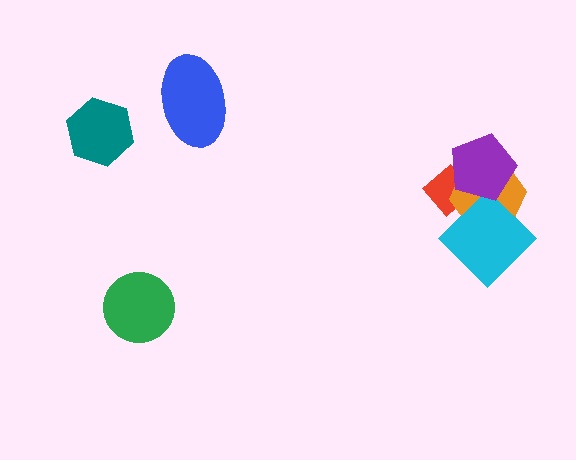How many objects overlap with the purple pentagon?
3 objects overlap with the purple pentagon.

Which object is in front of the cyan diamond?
The purple pentagon is in front of the cyan diamond.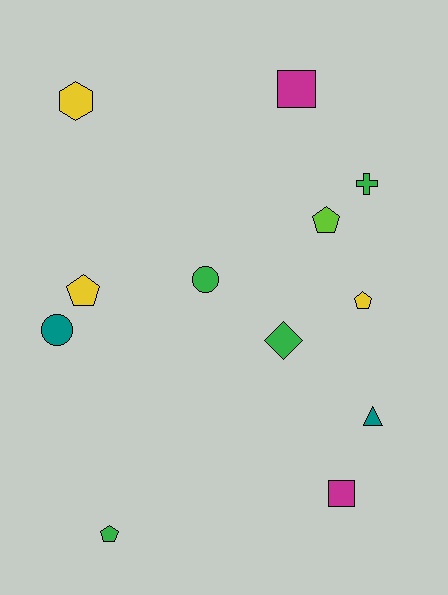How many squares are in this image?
There are 2 squares.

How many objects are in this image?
There are 12 objects.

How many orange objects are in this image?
There are no orange objects.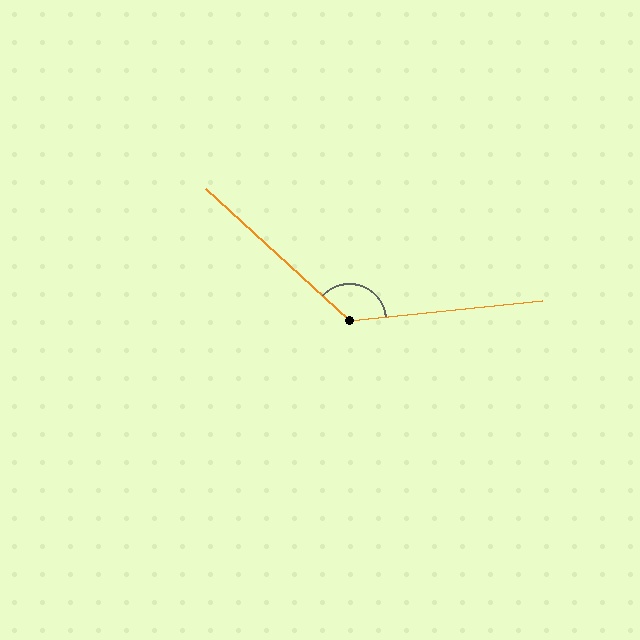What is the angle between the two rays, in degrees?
Approximately 132 degrees.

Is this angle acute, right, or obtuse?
It is obtuse.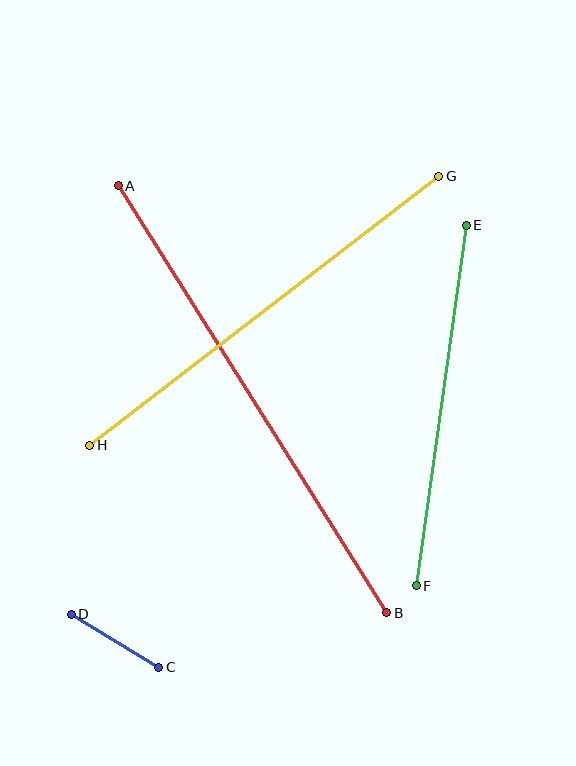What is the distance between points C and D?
The distance is approximately 102 pixels.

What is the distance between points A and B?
The distance is approximately 505 pixels.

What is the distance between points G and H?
The distance is approximately 441 pixels.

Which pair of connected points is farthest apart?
Points A and B are farthest apart.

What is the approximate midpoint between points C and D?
The midpoint is at approximately (115, 641) pixels.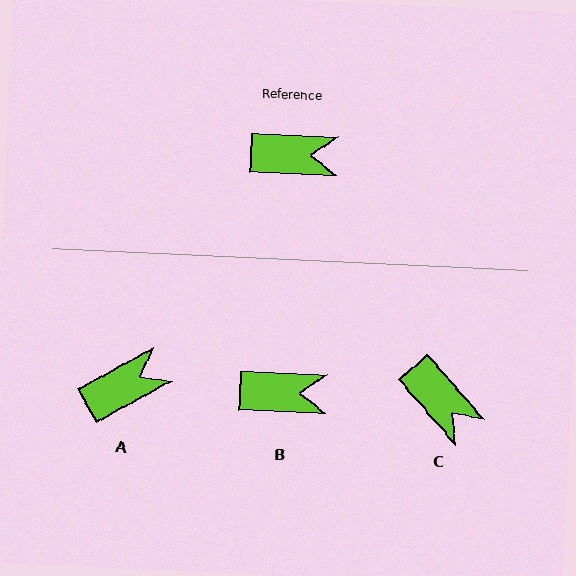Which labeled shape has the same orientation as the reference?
B.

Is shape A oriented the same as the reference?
No, it is off by about 31 degrees.